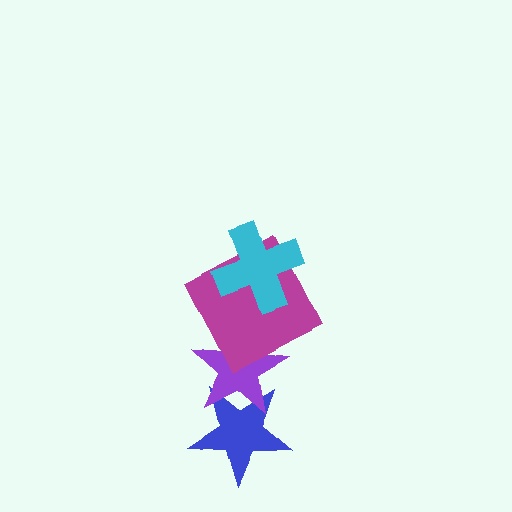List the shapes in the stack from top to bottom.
From top to bottom: the cyan cross, the magenta square, the purple star, the blue star.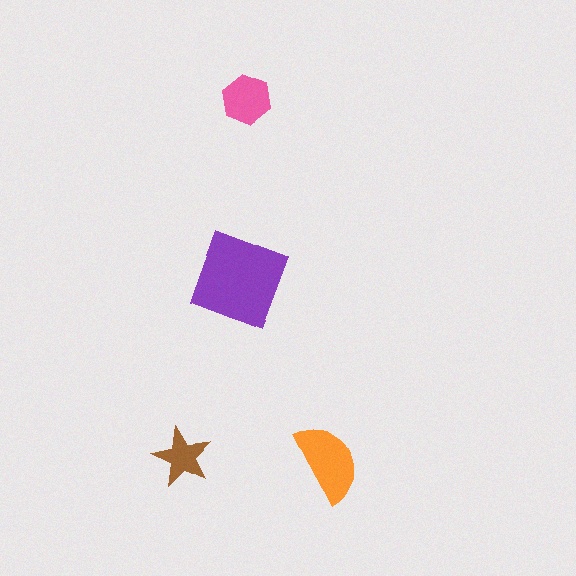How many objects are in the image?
There are 4 objects in the image.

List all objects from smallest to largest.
The brown star, the pink hexagon, the orange semicircle, the purple diamond.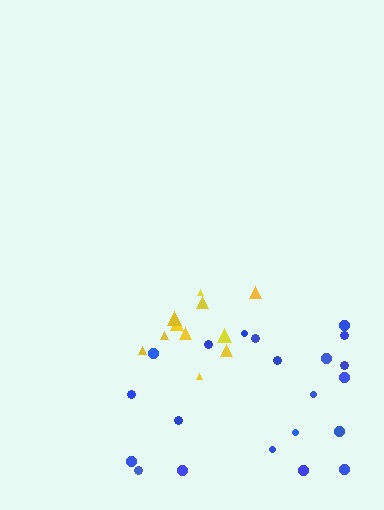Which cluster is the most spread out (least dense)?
Blue.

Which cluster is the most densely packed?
Yellow.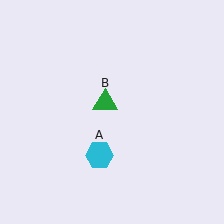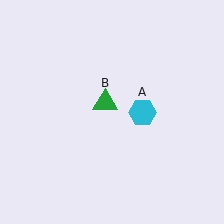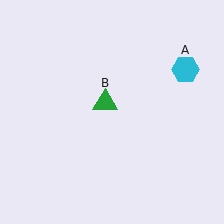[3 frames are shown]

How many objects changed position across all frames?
1 object changed position: cyan hexagon (object A).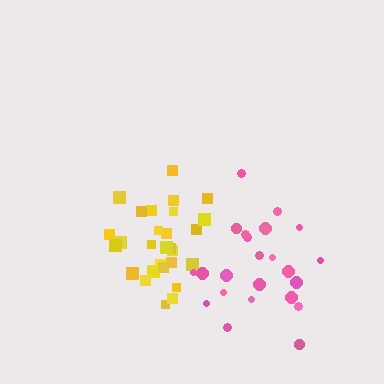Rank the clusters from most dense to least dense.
yellow, pink.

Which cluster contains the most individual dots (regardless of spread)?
Yellow (28).